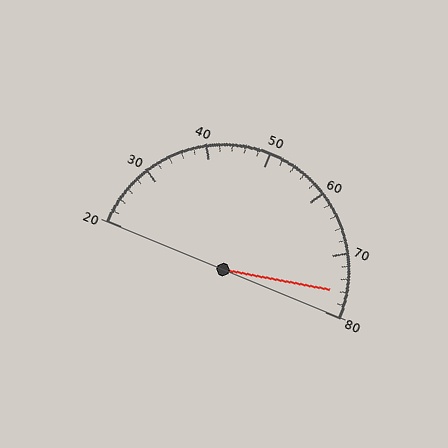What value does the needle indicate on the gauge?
The needle indicates approximately 76.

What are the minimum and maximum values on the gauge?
The gauge ranges from 20 to 80.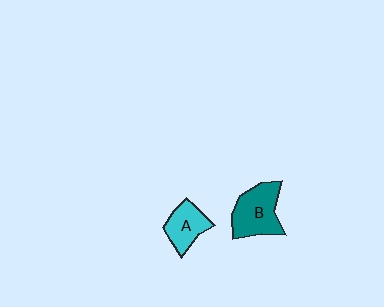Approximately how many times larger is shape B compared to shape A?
Approximately 1.4 times.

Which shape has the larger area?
Shape B (teal).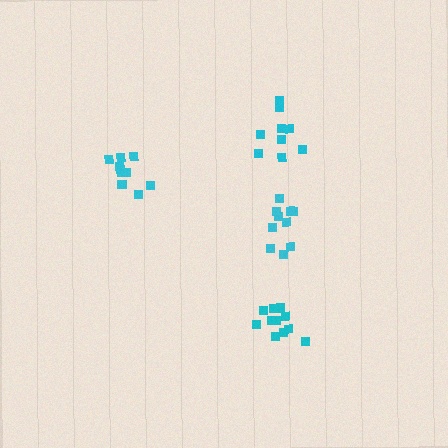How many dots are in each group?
Group 1: 9 dots, Group 2: 10 dots, Group 3: 11 dots, Group 4: 12 dots (42 total).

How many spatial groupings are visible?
There are 4 spatial groupings.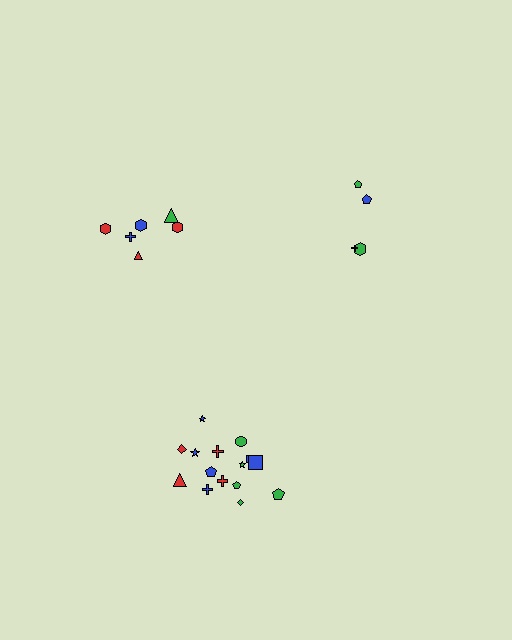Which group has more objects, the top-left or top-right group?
The top-left group.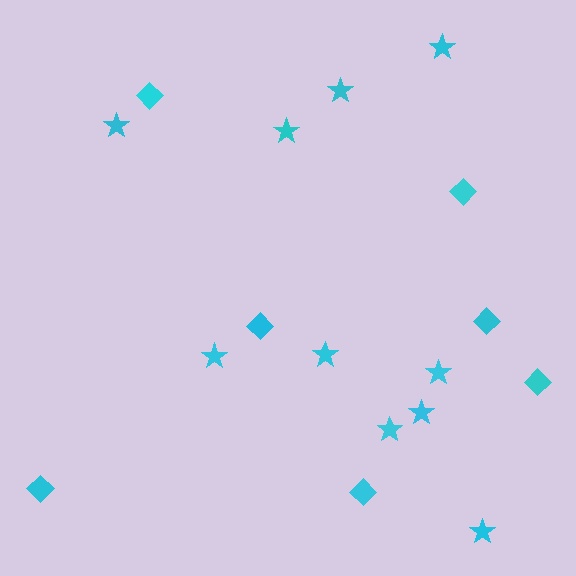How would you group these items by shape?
There are 2 groups: one group of diamonds (7) and one group of stars (10).